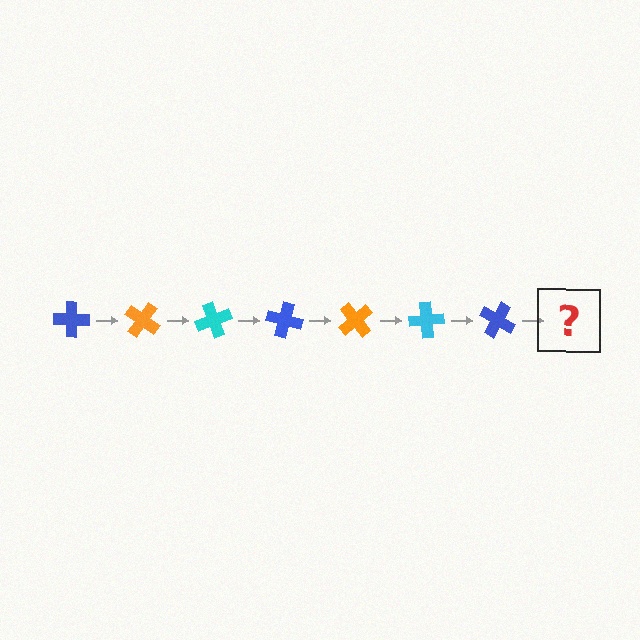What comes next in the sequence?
The next element should be an orange cross, rotated 245 degrees from the start.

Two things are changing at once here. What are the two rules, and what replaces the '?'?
The two rules are that it rotates 35 degrees each step and the color cycles through blue, orange, and cyan. The '?' should be an orange cross, rotated 245 degrees from the start.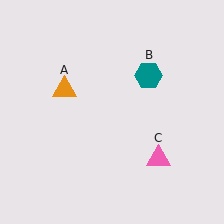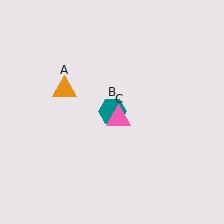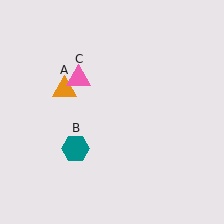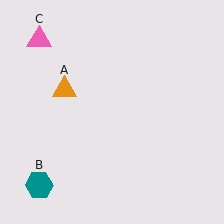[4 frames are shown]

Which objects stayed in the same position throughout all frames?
Orange triangle (object A) remained stationary.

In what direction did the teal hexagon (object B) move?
The teal hexagon (object B) moved down and to the left.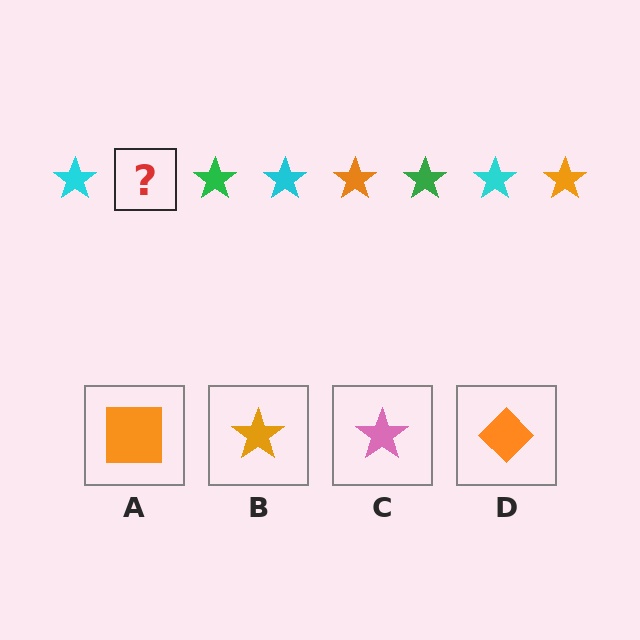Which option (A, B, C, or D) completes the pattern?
B.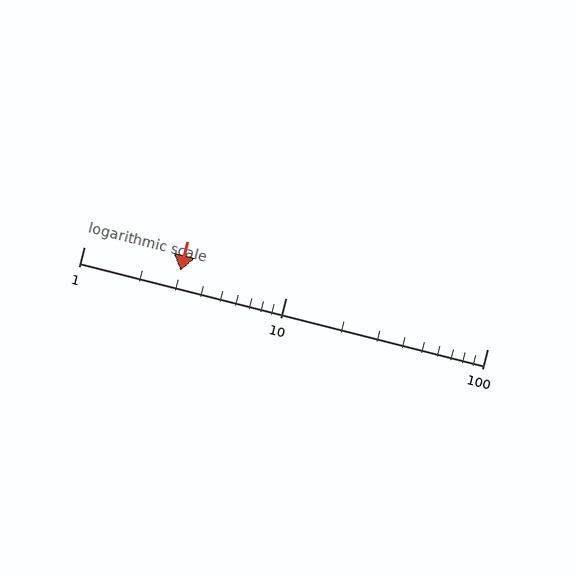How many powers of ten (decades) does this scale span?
The scale spans 2 decades, from 1 to 100.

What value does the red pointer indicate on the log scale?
The pointer indicates approximately 3.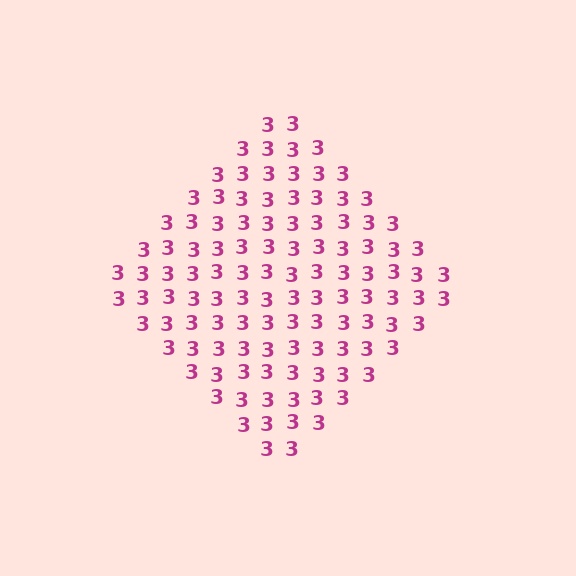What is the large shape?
The large shape is a diamond.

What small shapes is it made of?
It is made of small digit 3's.